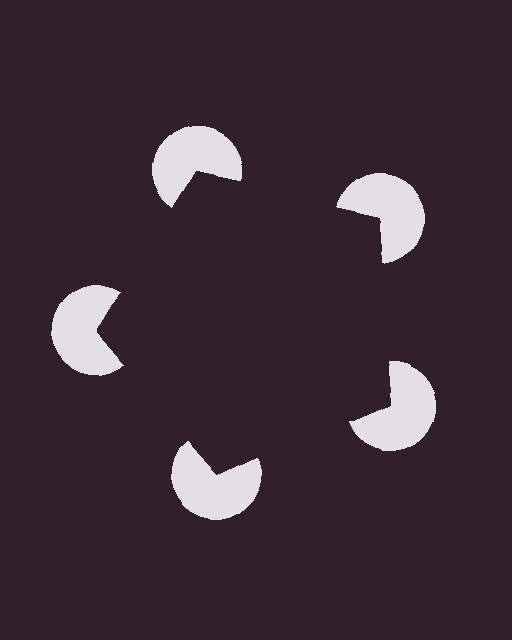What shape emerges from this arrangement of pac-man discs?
An illusory pentagon — its edges are inferred from the aligned wedge cuts in the pac-man discs, not physically drawn.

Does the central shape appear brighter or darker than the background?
It typically appears slightly darker than the background, even though no actual brightness change is drawn.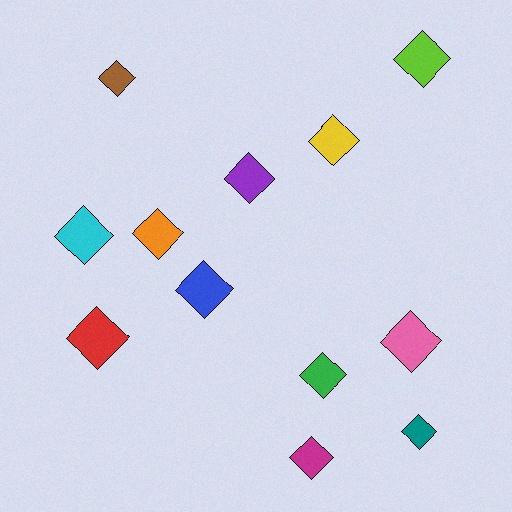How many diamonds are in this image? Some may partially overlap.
There are 12 diamonds.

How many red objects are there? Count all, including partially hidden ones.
There is 1 red object.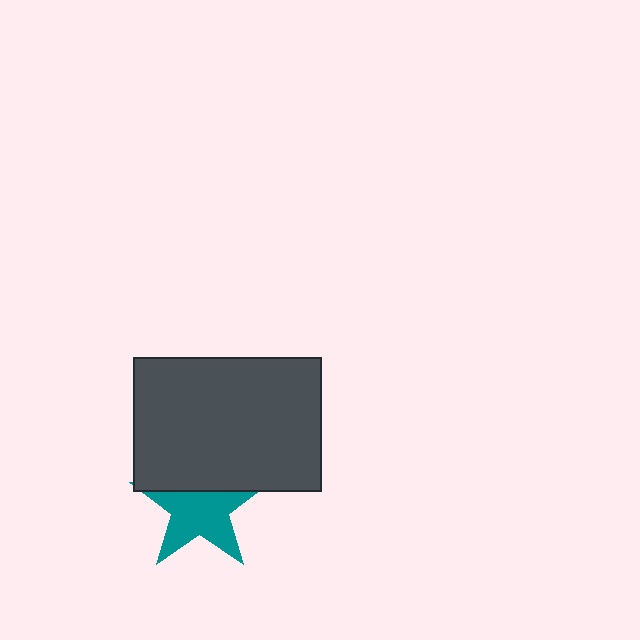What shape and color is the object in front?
The object in front is a dark gray rectangle.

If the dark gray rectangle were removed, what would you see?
You would see the complete teal star.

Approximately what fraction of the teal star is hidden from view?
Roughly 34% of the teal star is hidden behind the dark gray rectangle.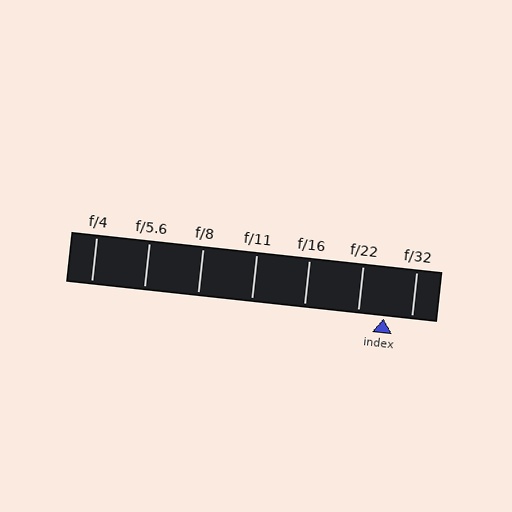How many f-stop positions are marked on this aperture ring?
There are 7 f-stop positions marked.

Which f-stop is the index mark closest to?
The index mark is closest to f/22.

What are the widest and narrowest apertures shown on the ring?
The widest aperture shown is f/4 and the narrowest is f/32.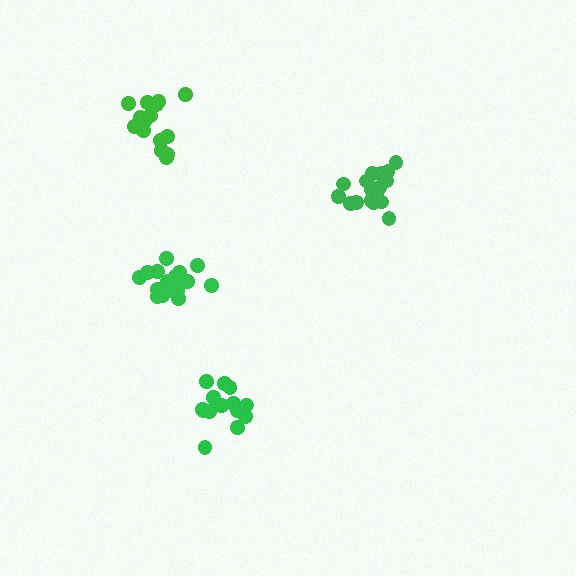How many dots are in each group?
Group 1: 15 dots, Group 2: 14 dots, Group 3: 17 dots, Group 4: 19 dots (65 total).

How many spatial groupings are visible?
There are 4 spatial groupings.